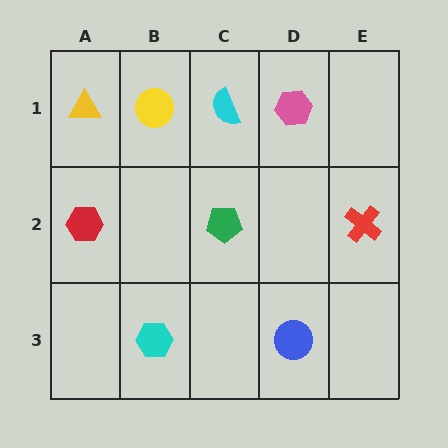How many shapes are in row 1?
4 shapes.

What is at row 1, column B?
A yellow circle.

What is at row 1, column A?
A yellow triangle.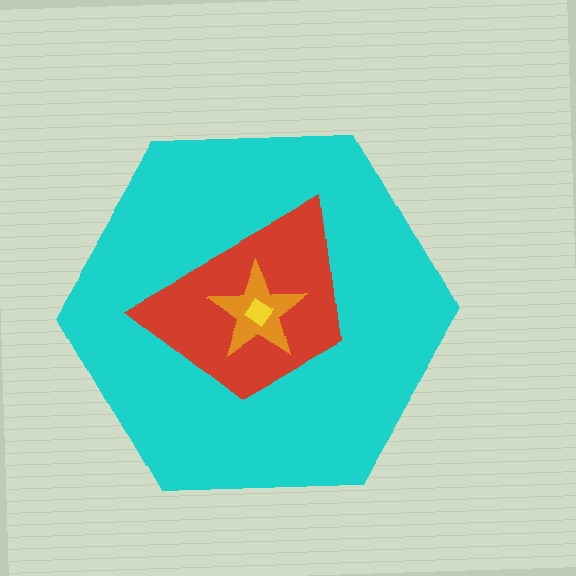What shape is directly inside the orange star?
The yellow diamond.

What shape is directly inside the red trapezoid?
The orange star.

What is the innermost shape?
The yellow diamond.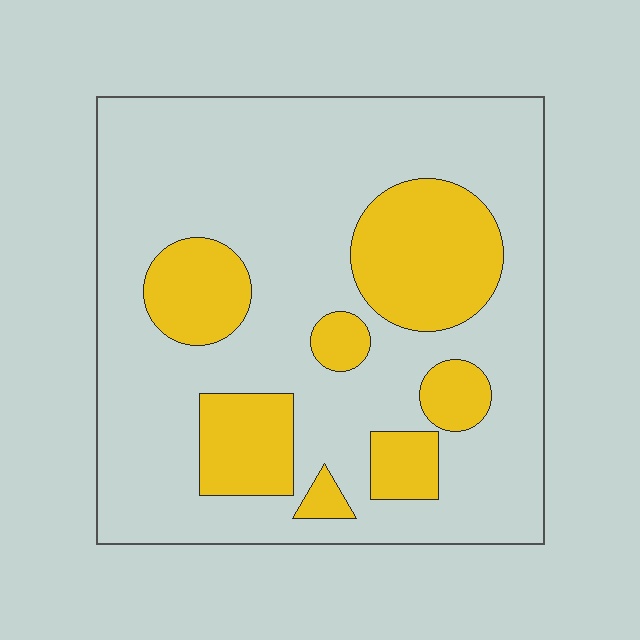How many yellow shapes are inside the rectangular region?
7.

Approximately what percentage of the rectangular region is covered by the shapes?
Approximately 25%.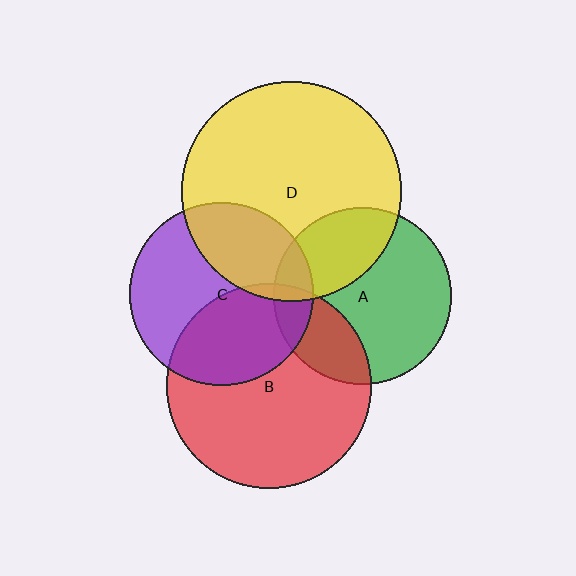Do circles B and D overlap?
Yes.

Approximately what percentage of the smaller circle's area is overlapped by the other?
Approximately 5%.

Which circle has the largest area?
Circle D (yellow).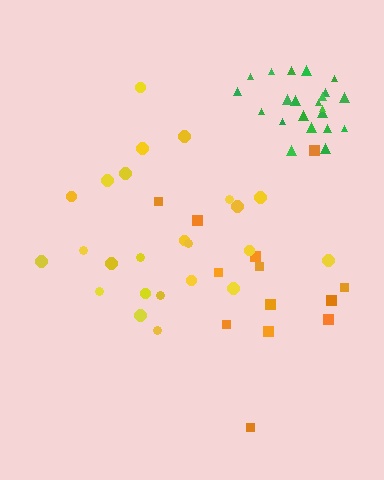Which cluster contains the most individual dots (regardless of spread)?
Yellow (24).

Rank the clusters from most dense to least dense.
green, yellow, orange.